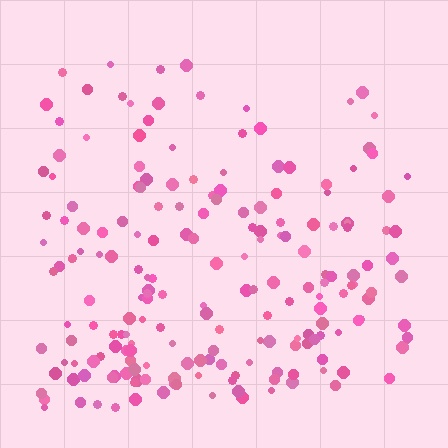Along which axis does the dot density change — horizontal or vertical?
Vertical.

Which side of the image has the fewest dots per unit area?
The top.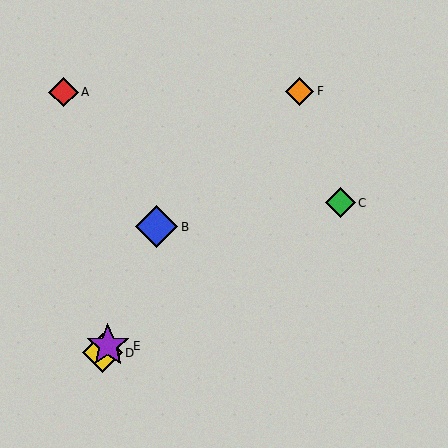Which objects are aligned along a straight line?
Objects D, E, F are aligned along a straight line.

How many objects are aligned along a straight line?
3 objects (D, E, F) are aligned along a straight line.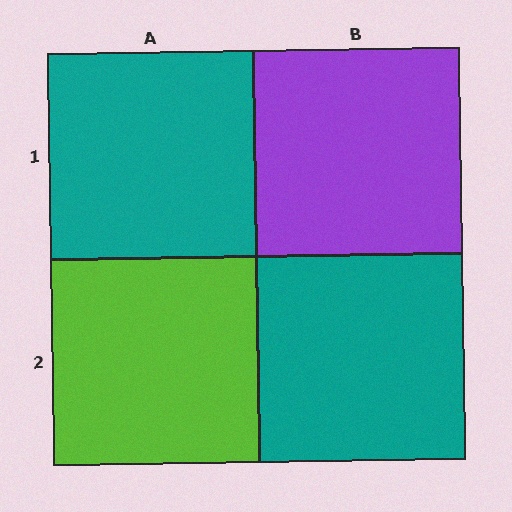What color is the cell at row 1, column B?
Purple.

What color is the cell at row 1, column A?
Teal.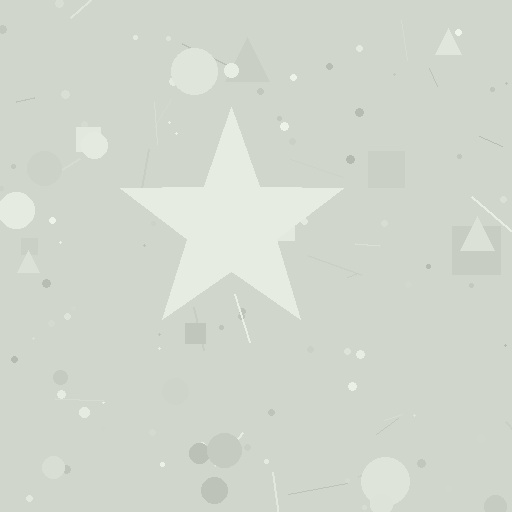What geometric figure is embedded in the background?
A star is embedded in the background.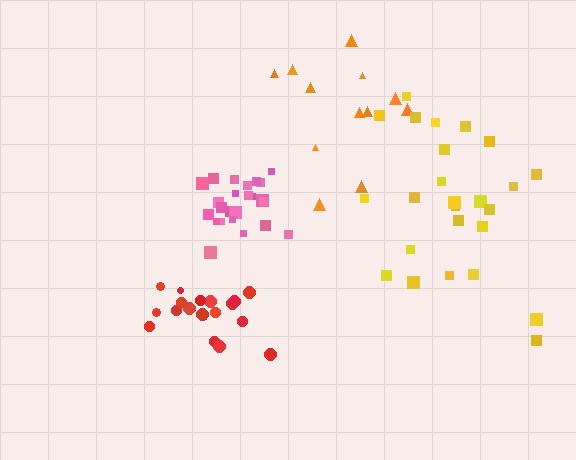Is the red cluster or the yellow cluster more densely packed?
Red.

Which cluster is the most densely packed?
Pink.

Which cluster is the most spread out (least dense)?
Orange.